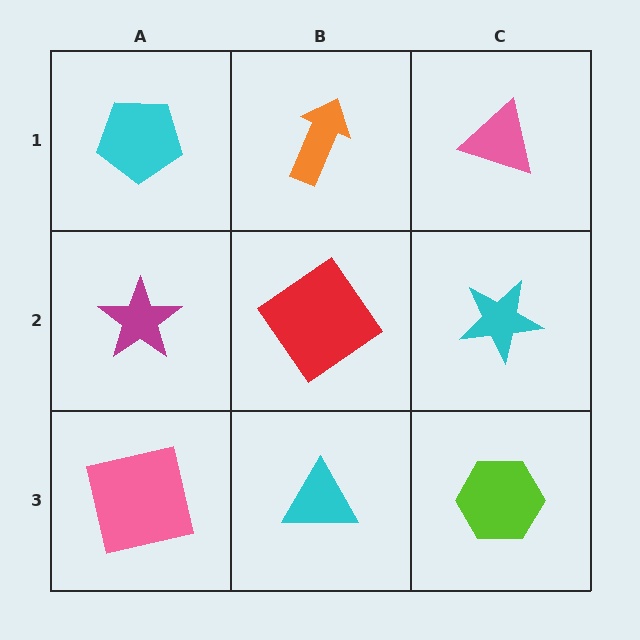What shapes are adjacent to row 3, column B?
A red diamond (row 2, column B), a pink square (row 3, column A), a lime hexagon (row 3, column C).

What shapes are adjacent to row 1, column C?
A cyan star (row 2, column C), an orange arrow (row 1, column B).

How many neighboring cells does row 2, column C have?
3.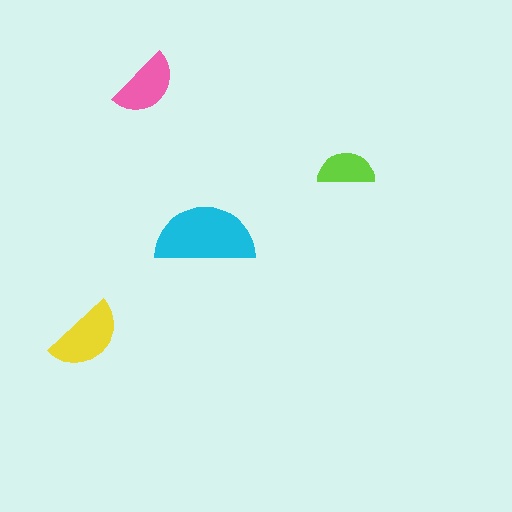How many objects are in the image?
There are 4 objects in the image.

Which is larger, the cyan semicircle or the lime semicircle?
The cyan one.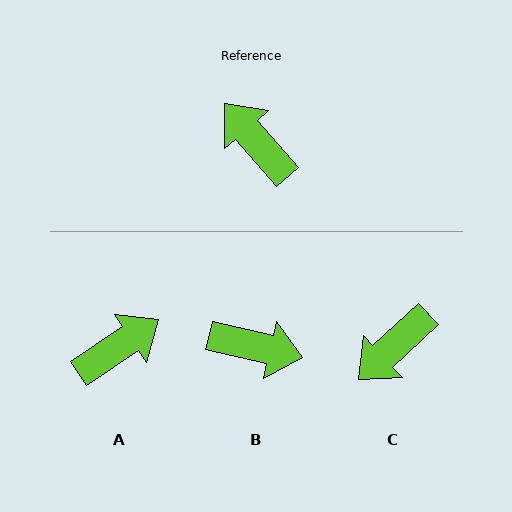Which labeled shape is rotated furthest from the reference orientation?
B, about 143 degrees away.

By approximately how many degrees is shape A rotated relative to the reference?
Approximately 97 degrees clockwise.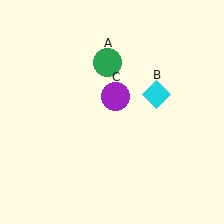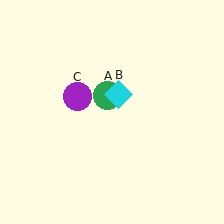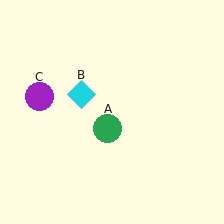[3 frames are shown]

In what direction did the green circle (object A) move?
The green circle (object A) moved down.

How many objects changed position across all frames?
3 objects changed position: green circle (object A), cyan diamond (object B), purple circle (object C).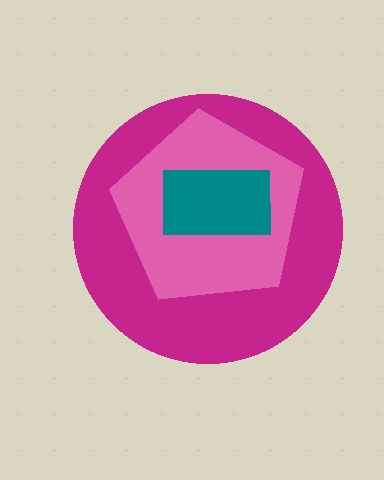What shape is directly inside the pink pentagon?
The teal rectangle.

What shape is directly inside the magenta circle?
The pink pentagon.